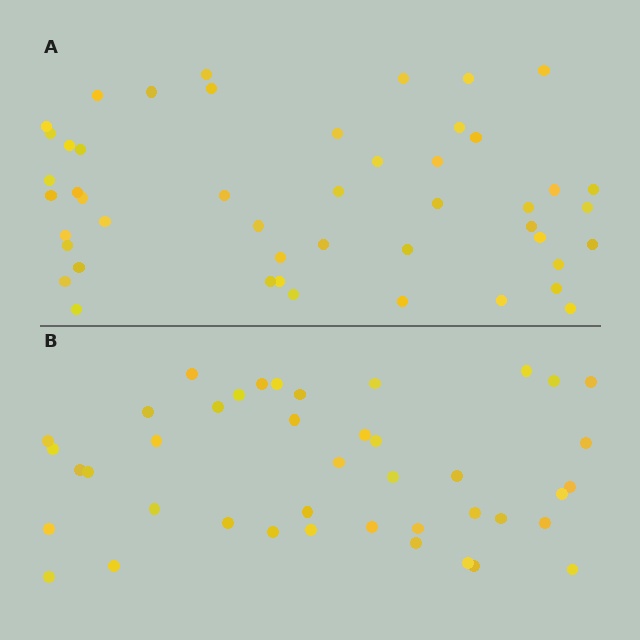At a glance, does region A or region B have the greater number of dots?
Region A (the top region) has more dots.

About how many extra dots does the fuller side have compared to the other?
Region A has about 6 more dots than region B.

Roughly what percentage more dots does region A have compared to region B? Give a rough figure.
About 15% more.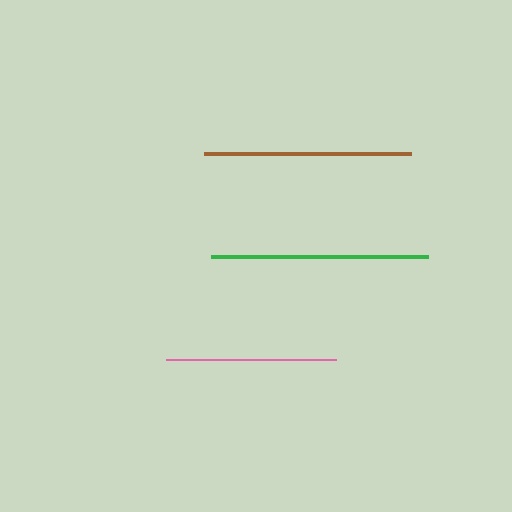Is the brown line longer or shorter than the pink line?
The brown line is longer than the pink line.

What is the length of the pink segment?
The pink segment is approximately 171 pixels long.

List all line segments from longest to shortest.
From longest to shortest: green, brown, pink.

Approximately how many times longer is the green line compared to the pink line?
The green line is approximately 1.3 times the length of the pink line.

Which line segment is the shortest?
The pink line is the shortest at approximately 171 pixels.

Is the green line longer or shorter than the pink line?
The green line is longer than the pink line.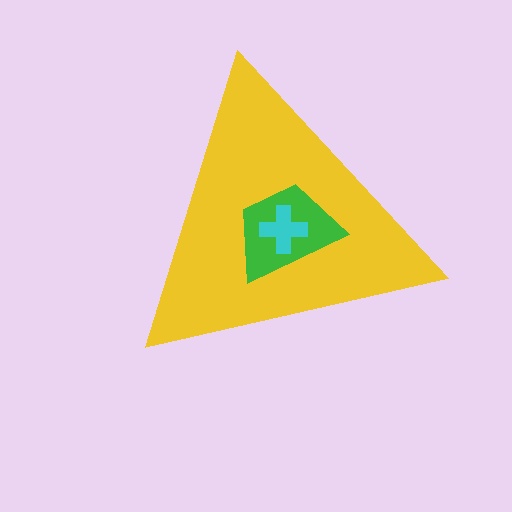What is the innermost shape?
The cyan cross.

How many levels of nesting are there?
3.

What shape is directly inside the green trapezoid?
The cyan cross.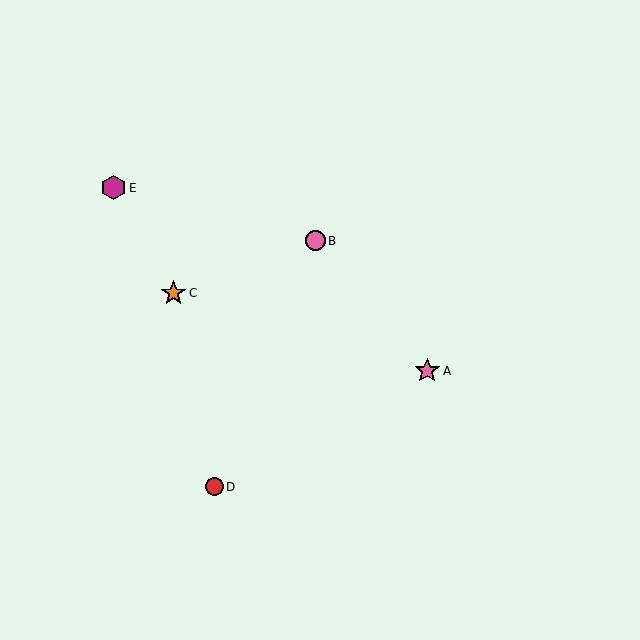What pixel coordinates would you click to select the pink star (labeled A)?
Click at (427, 371) to select the pink star A.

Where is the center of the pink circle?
The center of the pink circle is at (315, 241).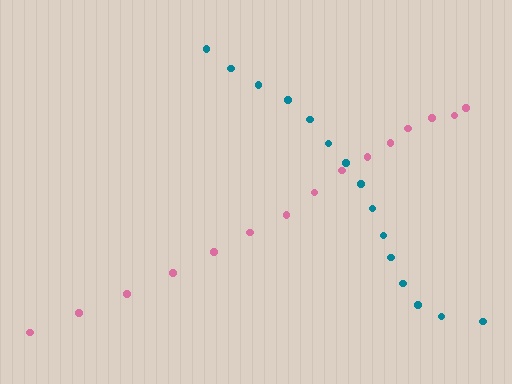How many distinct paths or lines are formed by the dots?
There are 2 distinct paths.